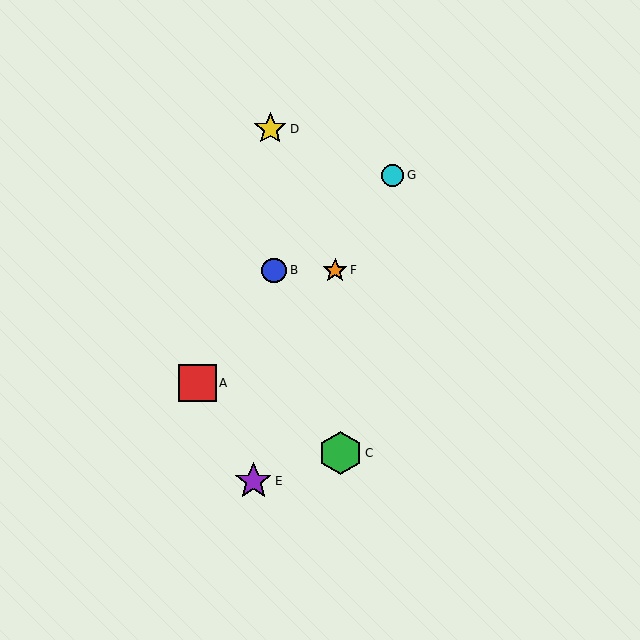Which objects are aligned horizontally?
Objects B, F are aligned horizontally.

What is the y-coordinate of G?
Object G is at y≈176.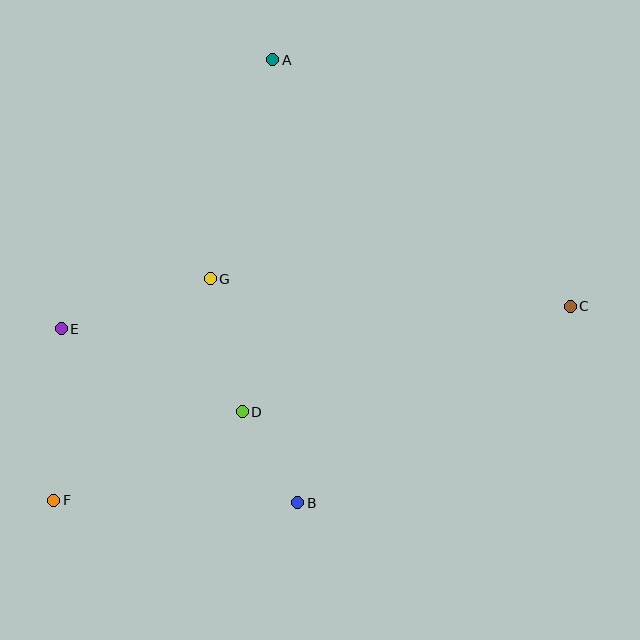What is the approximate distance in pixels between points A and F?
The distance between A and F is approximately 491 pixels.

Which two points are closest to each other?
Points B and D are closest to each other.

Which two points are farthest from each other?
Points C and F are farthest from each other.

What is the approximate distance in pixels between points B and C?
The distance between B and C is approximately 336 pixels.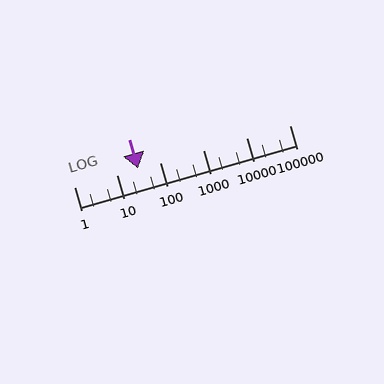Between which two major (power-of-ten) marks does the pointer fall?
The pointer is between 10 and 100.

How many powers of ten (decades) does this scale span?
The scale spans 5 decades, from 1 to 100000.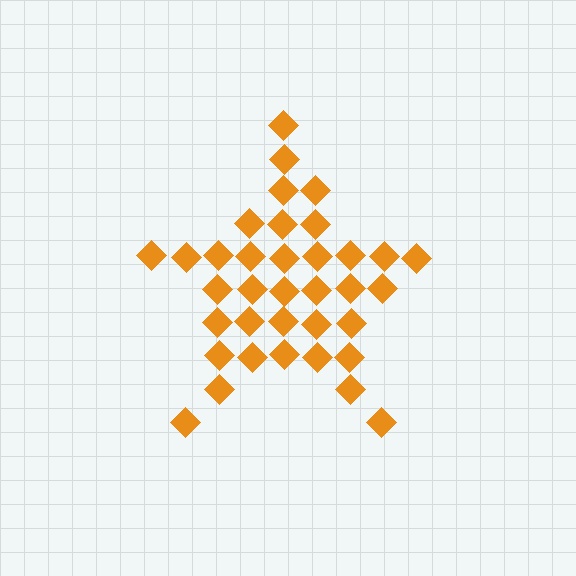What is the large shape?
The large shape is a star.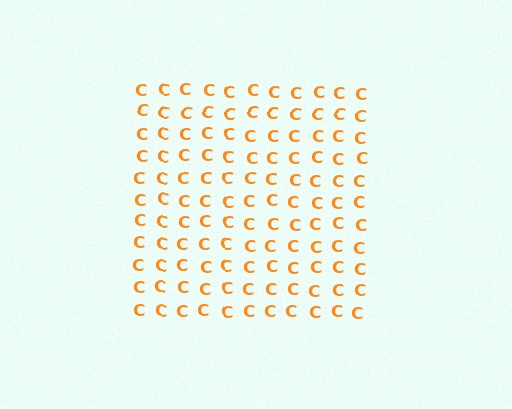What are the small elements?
The small elements are letter C's.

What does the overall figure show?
The overall figure shows a square.